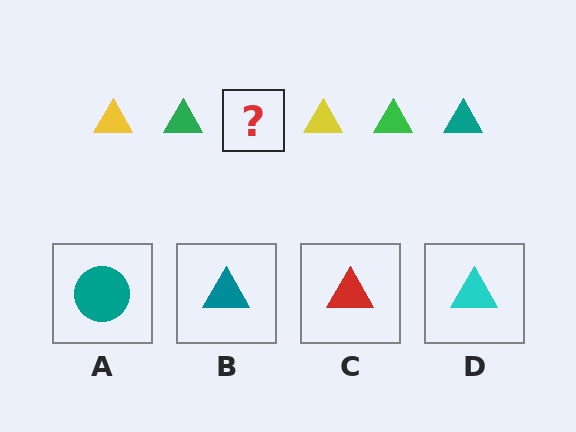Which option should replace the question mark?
Option B.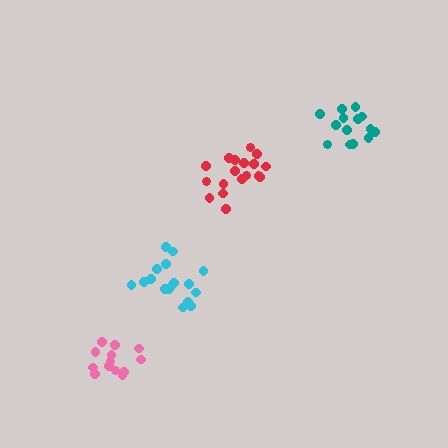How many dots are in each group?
Group 1: 13 dots, Group 2: 18 dots, Group 3: 17 dots, Group 4: 14 dots (62 total).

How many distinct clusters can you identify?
There are 4 distinct clusters.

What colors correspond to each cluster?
The clusters are colored: pink, red, cyan, teal.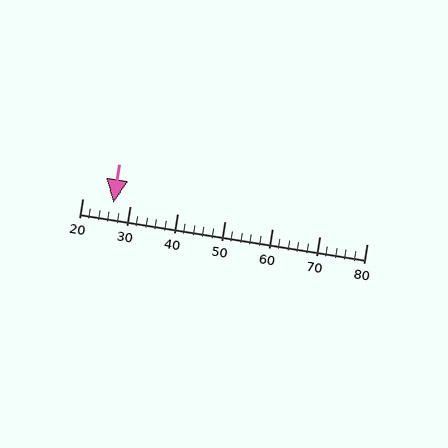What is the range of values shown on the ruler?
The ruler shows values from 20 to 80.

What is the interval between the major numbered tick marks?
The major tick marks are spaced 10 units apart.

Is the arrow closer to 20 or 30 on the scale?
The arrow is closer to 30.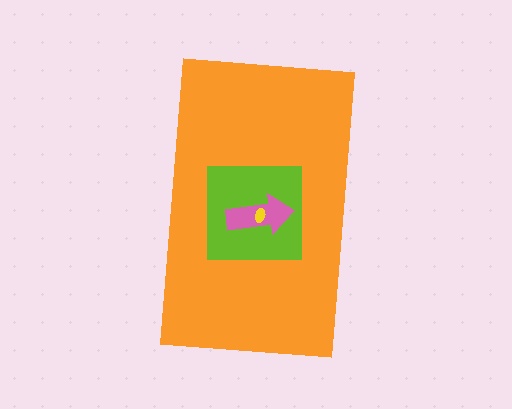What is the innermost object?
The yellow ellipse.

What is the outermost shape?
The orange rectangle.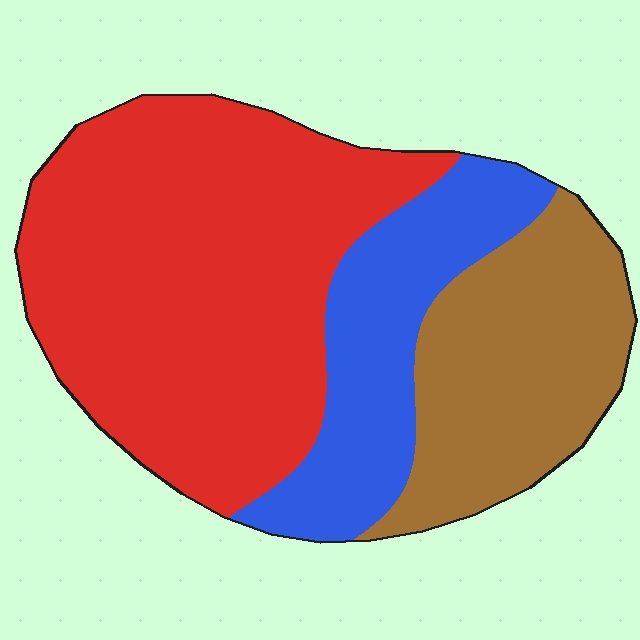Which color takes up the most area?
Red, at roughly 55%.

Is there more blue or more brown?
Brown.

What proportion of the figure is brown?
Brown takes up about one quarter (1/4) of the figure.